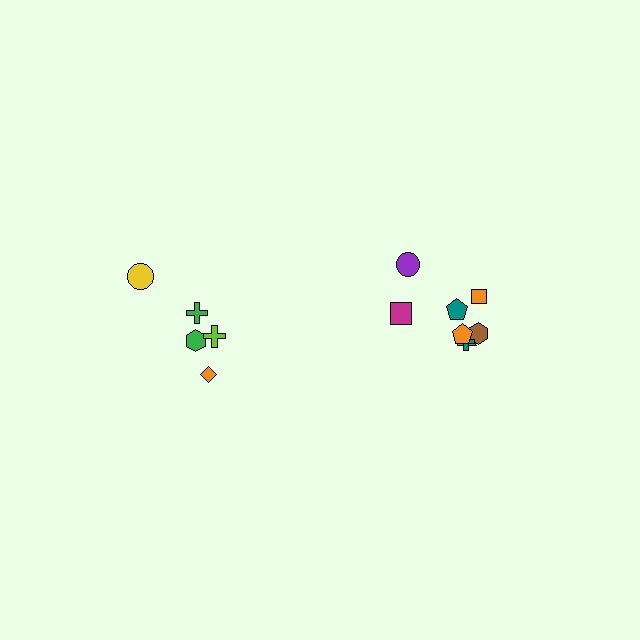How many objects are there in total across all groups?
There are 13 objects.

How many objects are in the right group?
There are 8 objects.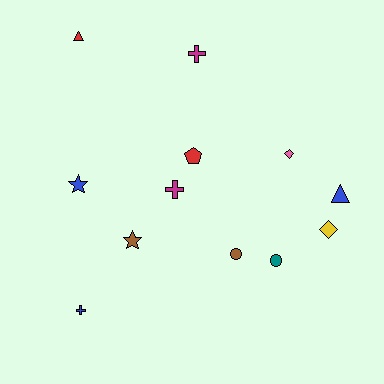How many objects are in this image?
There are 12 objects.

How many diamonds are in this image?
There are 2 diamonds.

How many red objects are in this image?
There are 2 red objects.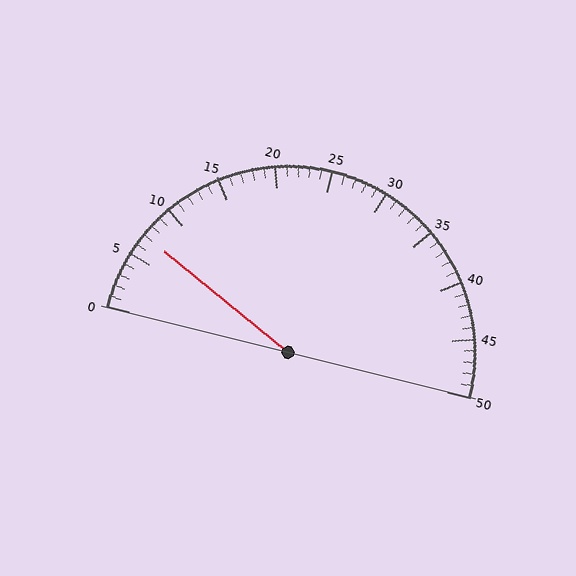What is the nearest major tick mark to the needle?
The nearest major tick mark is 5.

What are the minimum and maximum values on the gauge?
The gauge ranges from 0 to 50.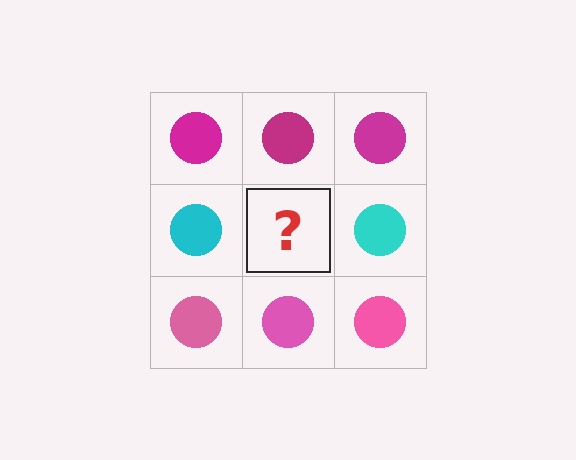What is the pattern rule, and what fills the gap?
The rule is that each row has a consistent color. The gap should be filled with a cyan circle.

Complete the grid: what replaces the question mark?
The question mark should be replaced with a cyan circle.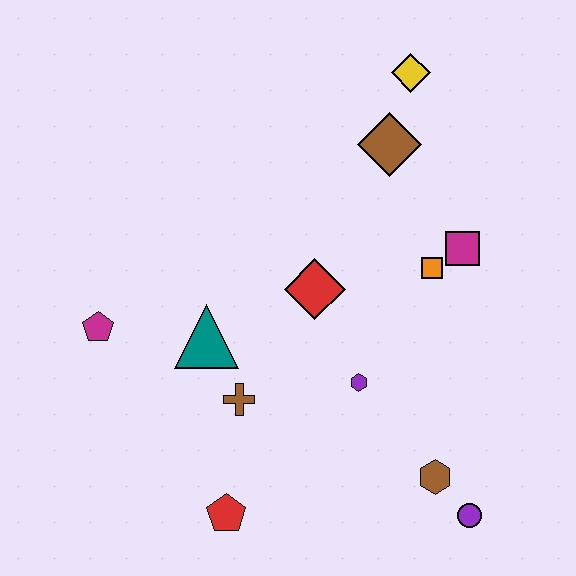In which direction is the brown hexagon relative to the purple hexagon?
The brown hexagon is below the purple hexagon.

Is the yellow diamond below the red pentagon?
No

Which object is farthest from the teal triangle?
The yellow diamond is farthest from the teal triangle.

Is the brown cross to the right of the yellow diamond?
No